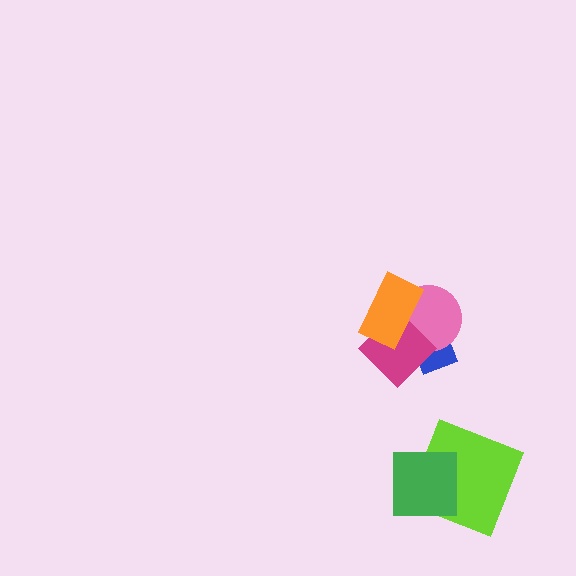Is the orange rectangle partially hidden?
No, no other shape covers it.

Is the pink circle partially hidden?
Yes, it is partially covered by another shape.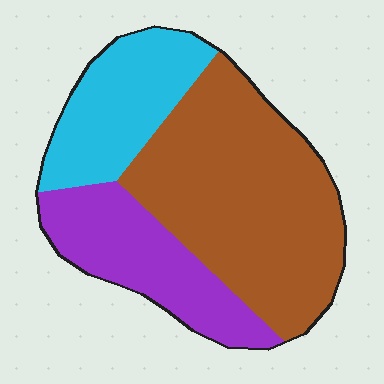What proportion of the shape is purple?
Purple takes up about one quarter (1/4) of the shape.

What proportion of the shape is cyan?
Cyan takes up less than a quarter of the shape.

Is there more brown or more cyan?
Brown.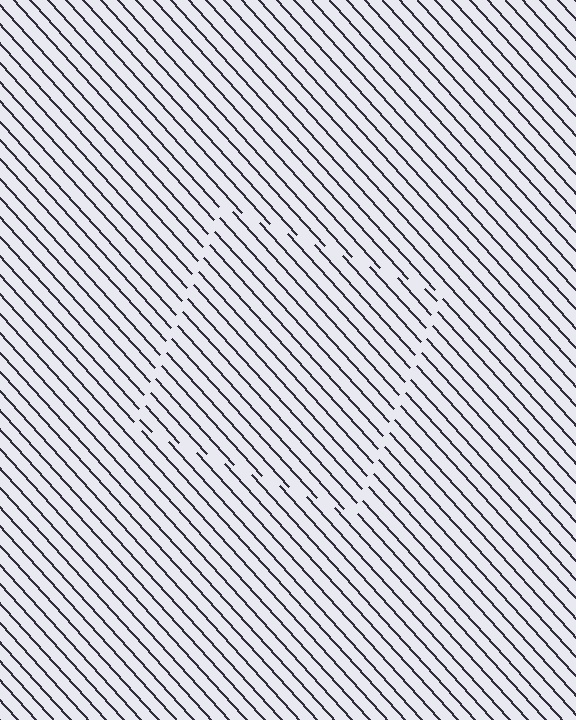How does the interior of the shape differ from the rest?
The interior of the shape contains the same grating, shifted by half a period — the contour is defined by the phase discontinuity where line-ends from the inner and outer gratings abut.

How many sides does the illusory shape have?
4 sides — the line-ends trace a square.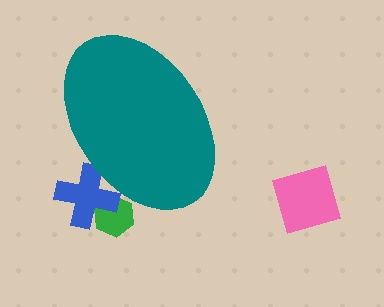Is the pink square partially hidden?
No, the pink square is fully visible.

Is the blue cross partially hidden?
Yes, the blue cross is partially hidden behind the teal ellipse.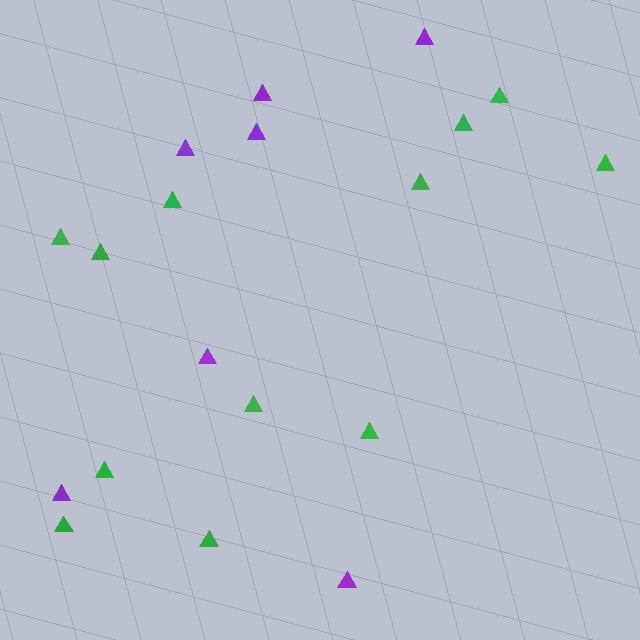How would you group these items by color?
There are 2 groups: one group of purple triangles (7) and one group of green triangles (12).